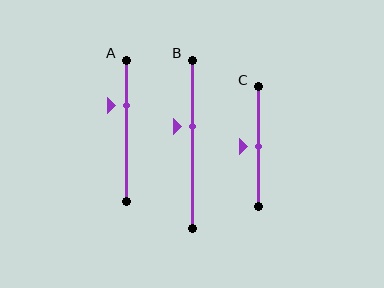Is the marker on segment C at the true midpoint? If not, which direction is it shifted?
Yes, the marker on segment C is at the true midpoint.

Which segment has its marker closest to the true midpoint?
Segment C has its marker closest to the true midpoint.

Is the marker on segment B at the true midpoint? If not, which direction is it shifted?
No, the marker on segment B is shifted upward by about 11% of the segment length.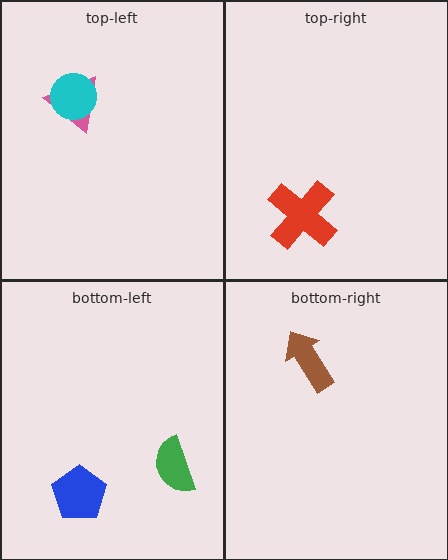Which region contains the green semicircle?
The bottom-left region.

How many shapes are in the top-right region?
1.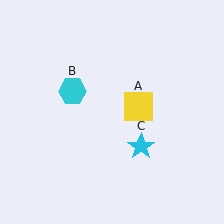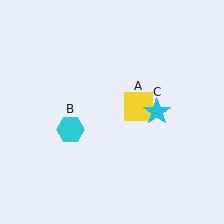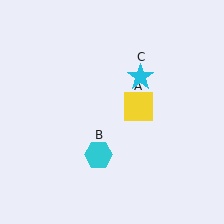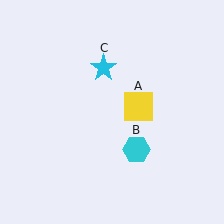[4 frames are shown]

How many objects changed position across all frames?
2 objects changed position: cyan hexagon (object B), cyan star (object C).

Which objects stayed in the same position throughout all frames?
Yellow square (object A) remained stationary.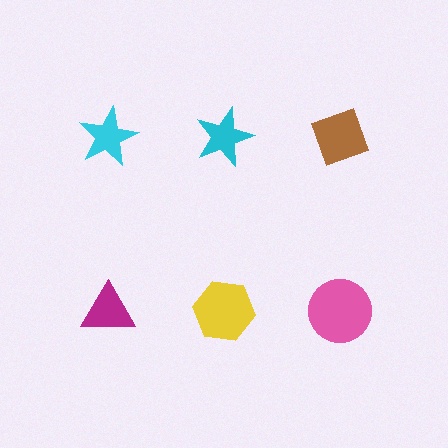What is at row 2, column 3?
A pink circle.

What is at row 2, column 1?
A magenta triangle.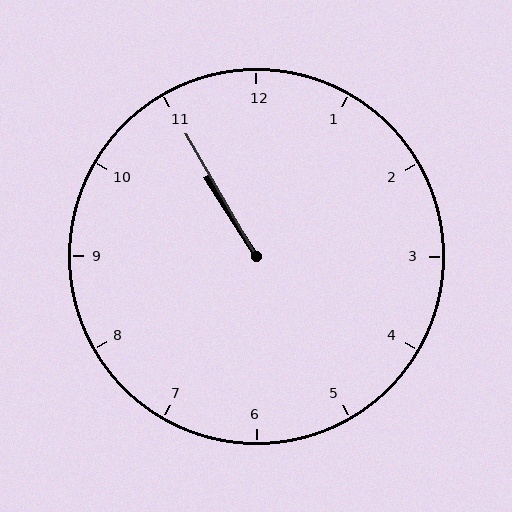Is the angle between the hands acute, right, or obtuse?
It is acute.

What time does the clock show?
10:55.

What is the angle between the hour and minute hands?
Approximately 2 degrees.